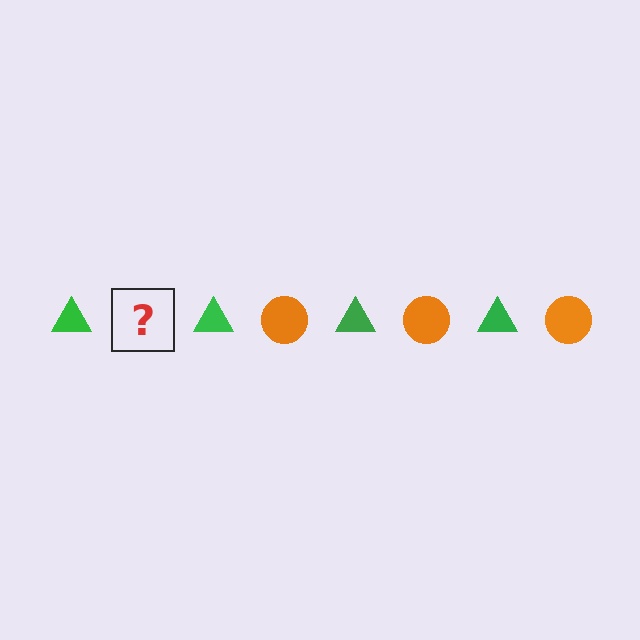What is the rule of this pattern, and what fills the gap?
The rule is that the pattern alternates between green triangle and orange circle. The gap should be filled with an orange circle.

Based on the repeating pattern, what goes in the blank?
The blank should be an orange circle.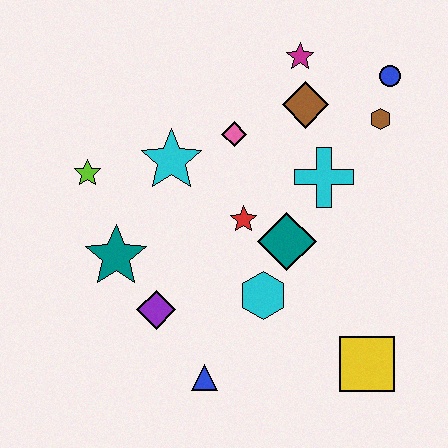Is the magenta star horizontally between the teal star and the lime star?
No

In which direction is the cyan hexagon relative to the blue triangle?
The cyan hexagon is above the blue triangle.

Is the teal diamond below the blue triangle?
No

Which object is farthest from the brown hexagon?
The blue triangle is farthest from the brown hexagon.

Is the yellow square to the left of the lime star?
No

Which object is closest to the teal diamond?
The red star is closest to the teal diamond.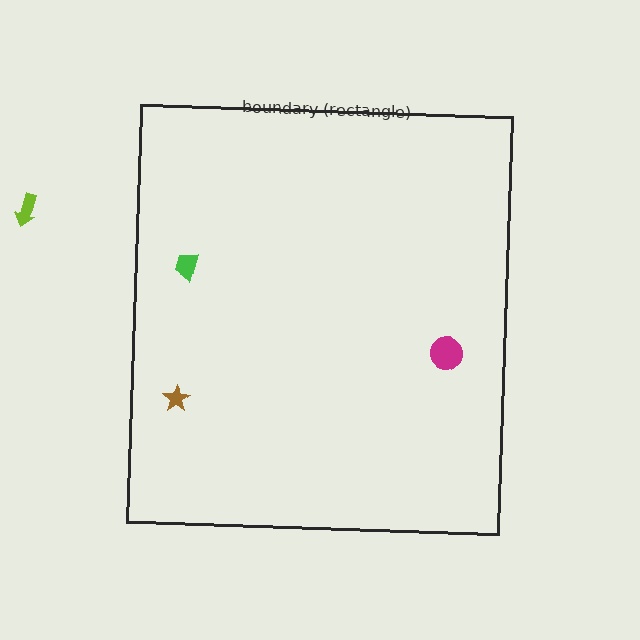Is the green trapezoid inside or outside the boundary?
Inside.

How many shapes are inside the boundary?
3 inside, 1 outside.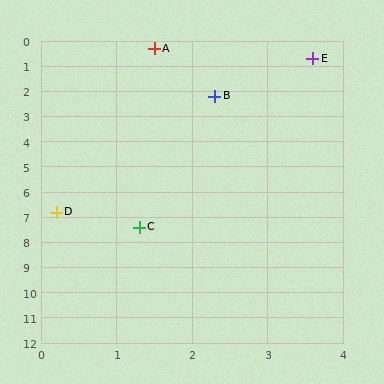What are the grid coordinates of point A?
Point A is at approximately (1.5, 0.3).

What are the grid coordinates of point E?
Point E is at approximately (3.6, 0.7).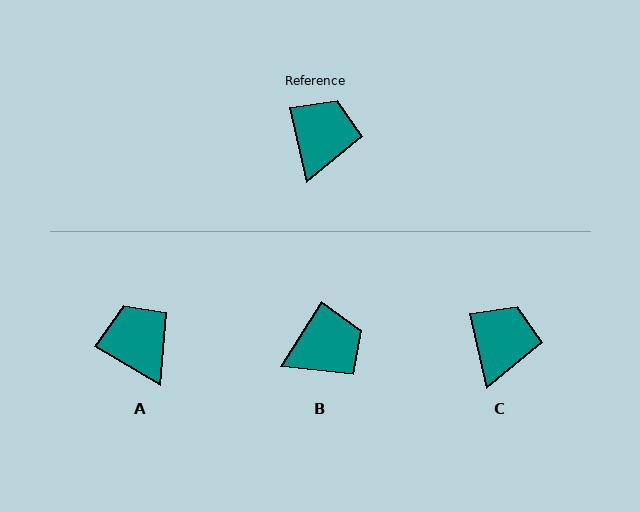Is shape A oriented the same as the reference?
No, it is off by about 46 degrees.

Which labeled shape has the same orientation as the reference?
C.